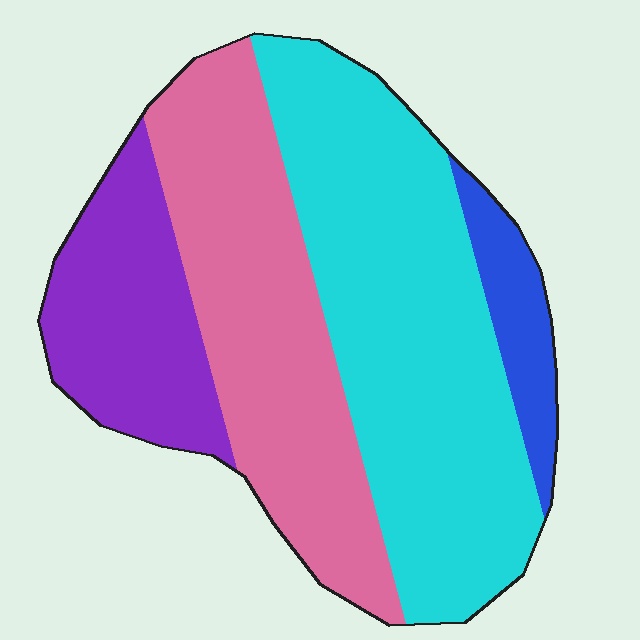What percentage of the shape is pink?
Pink takes up about one third (1/3) of the shape.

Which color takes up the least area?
Blue, at roughly 5%.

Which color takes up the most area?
Cyan, at roughly 45%.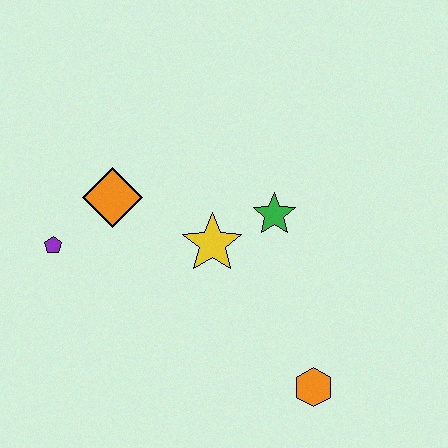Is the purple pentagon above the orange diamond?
No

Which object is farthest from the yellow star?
The orange hexagon is farthest from the yellow star.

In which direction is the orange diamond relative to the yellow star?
The orange diamond is to the left of the yellow star.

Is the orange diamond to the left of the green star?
Yes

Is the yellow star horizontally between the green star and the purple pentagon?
Yes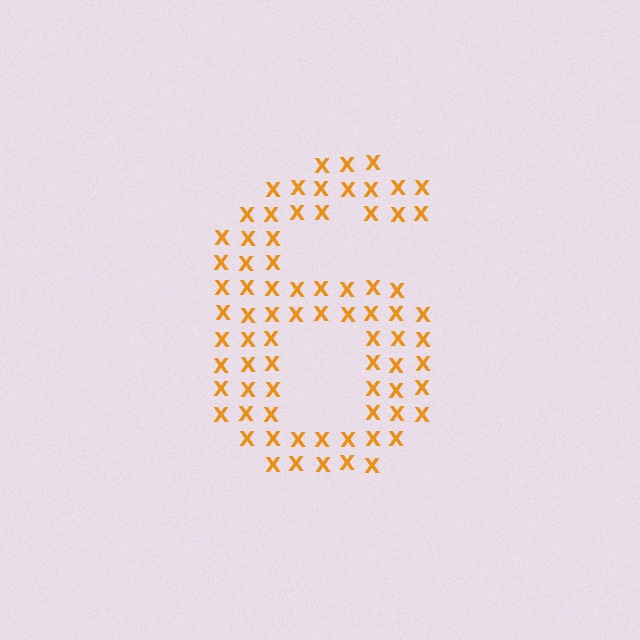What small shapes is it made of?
It is made of small letter X's.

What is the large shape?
The large shape is the digit 6.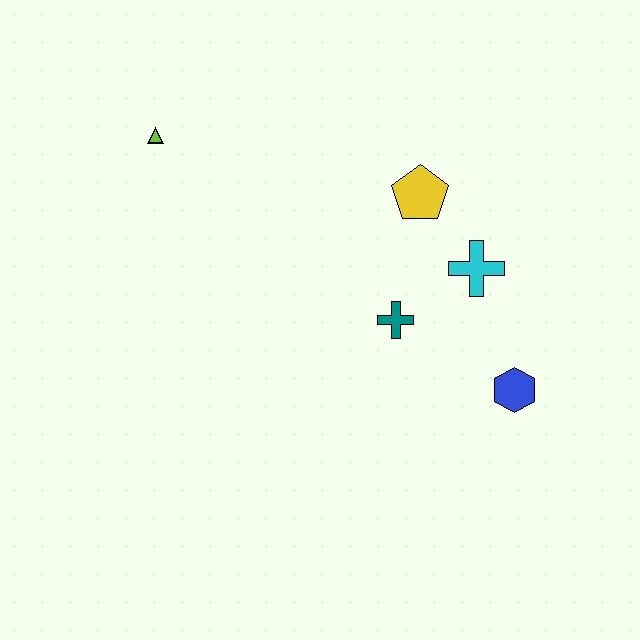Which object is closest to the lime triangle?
The yellow pentagon is closest to the lime triangle.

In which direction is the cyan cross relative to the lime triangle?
The cyan cross is to the right of the lime triangle.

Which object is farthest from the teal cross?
The lime triangle is farthest from the teal cross.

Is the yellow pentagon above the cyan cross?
Yes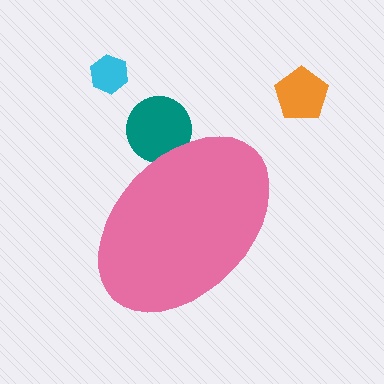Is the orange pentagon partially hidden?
No, the orange pentagon is fully visible.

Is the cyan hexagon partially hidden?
No, the cyan hexagon is fully visible.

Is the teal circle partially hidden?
Yes, the teal circle is partially hidden behind the pink ellipse.